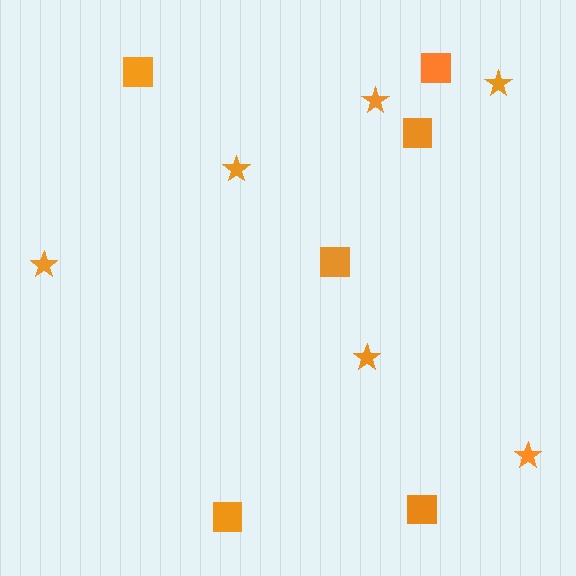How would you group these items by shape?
There are 2 groups: one group of squares (6) and one group of stars (6).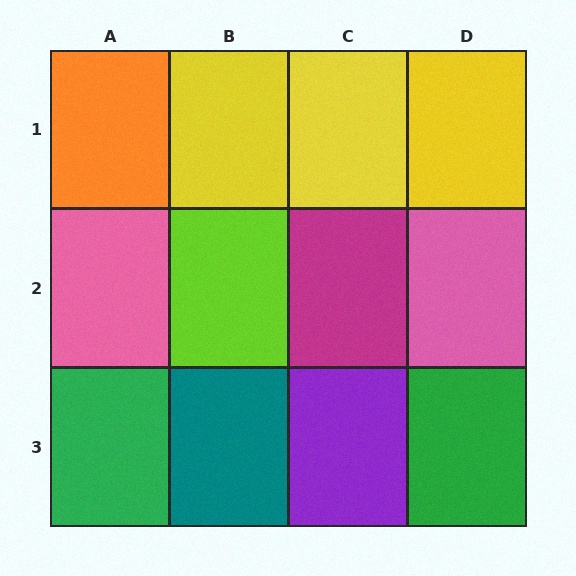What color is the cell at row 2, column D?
Pink.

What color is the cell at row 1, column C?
Yellow.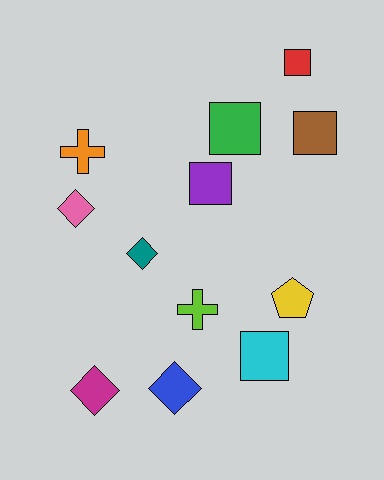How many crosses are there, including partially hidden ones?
There are 2 crosses.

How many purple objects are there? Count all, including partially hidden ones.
There is 1 purple object.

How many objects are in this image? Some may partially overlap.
There are 12 objects.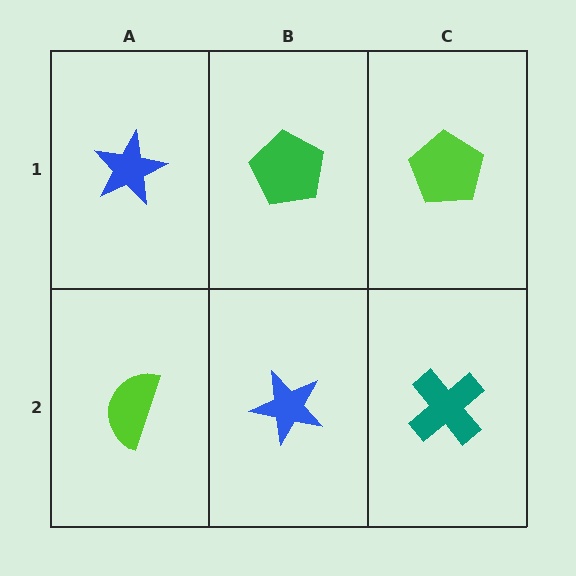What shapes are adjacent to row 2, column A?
A blue star (row 1, column A), a blue star (row 2, column B).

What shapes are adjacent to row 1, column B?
A blue star (row 2, column B), a blue star (row 1, column A), a lime pentagon (row 1, column C).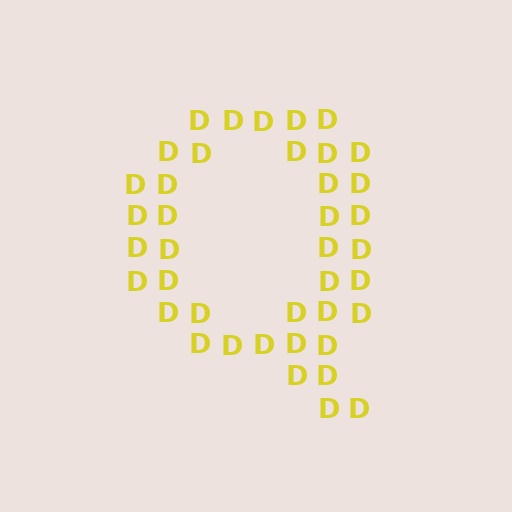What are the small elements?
The small elements are letter D's.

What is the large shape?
The large shape is the letter Q.